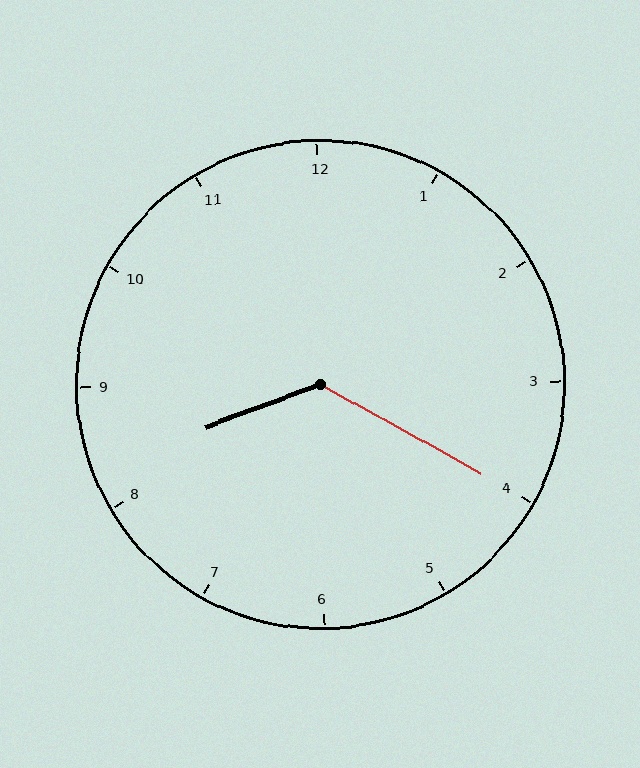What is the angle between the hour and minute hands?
Approximately 130 degrees.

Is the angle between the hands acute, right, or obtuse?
It is obtuse.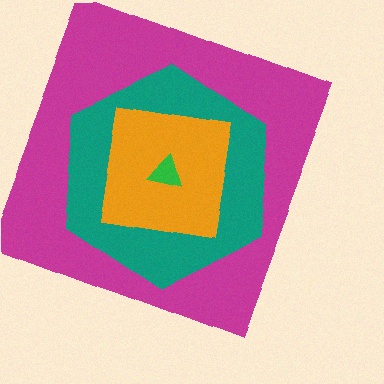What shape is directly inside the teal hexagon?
The orange square.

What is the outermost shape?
The magenta square.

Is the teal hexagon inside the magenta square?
Yes.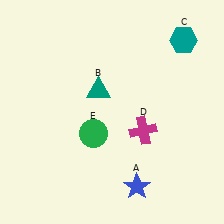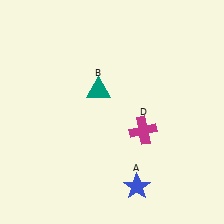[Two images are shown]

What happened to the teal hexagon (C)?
The teal hexagon (C) was removed in Image 2. It was in the top-right area of Image 1.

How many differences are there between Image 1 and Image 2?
There are 2 differences between the two images.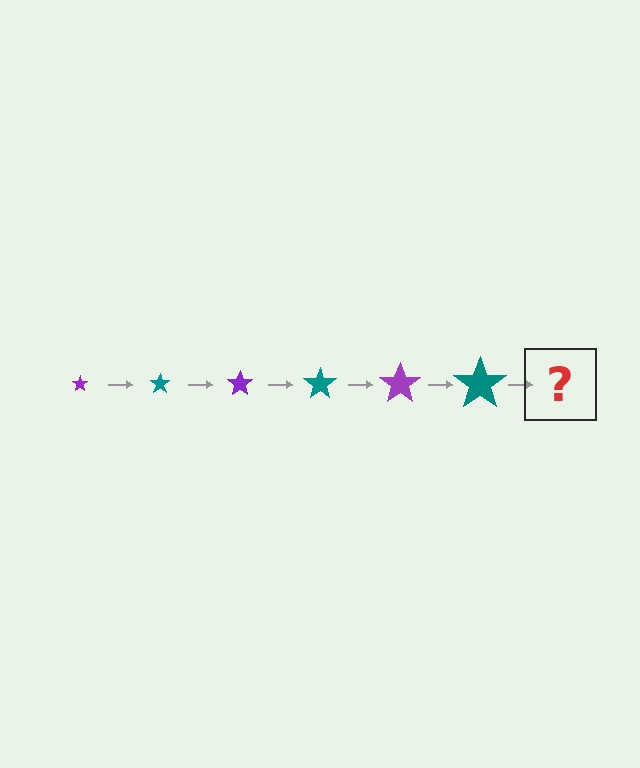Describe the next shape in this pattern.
It should be a purple star, larger than the previous one.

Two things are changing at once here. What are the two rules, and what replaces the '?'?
The two rules are that the star grows larger each step and the color cycles through purple and teal. The '?' should be a purple star, larger than the previous one.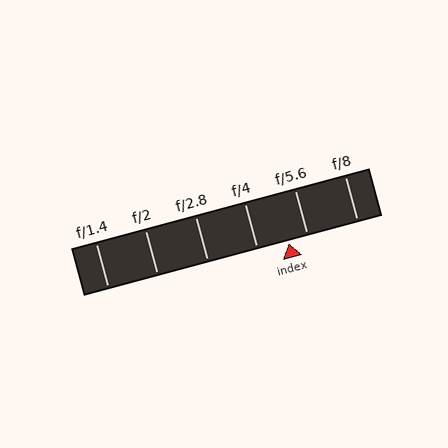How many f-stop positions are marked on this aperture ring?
There are 6 f-stop positions marked.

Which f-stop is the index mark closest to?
The index mark is closest to f/5.6.